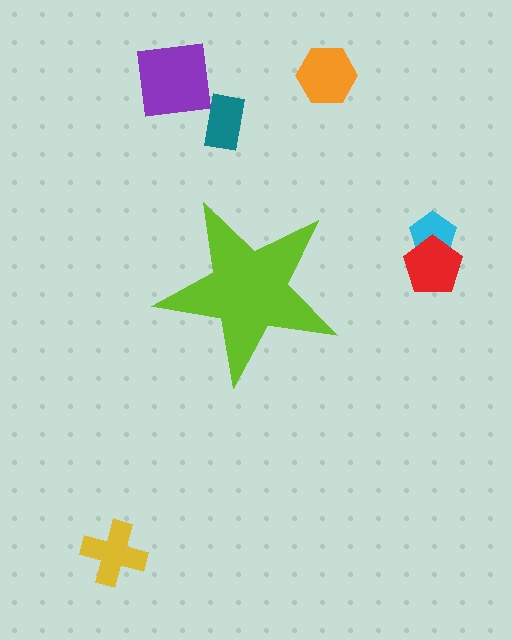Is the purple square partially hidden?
No, the purple square is fully visible.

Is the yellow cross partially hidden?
No, the yellow cross is fully visible.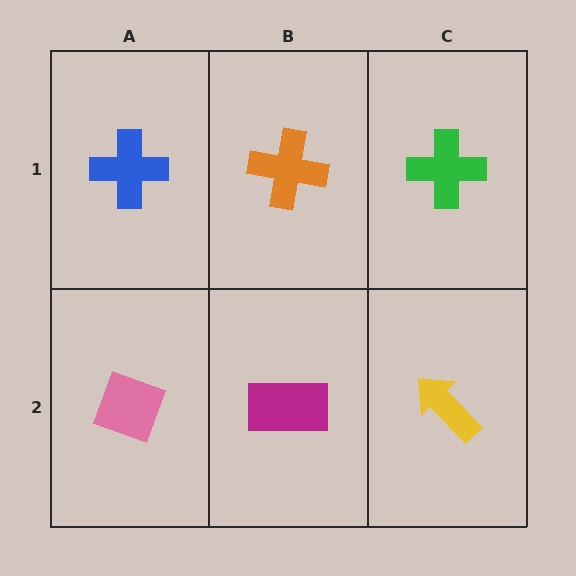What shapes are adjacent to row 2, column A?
A blue cross (row 1, column A), a magenta rectangle (row 2, column B).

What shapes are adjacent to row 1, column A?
A pink diamond (row 2, column A), an orange cross (row 1, column B).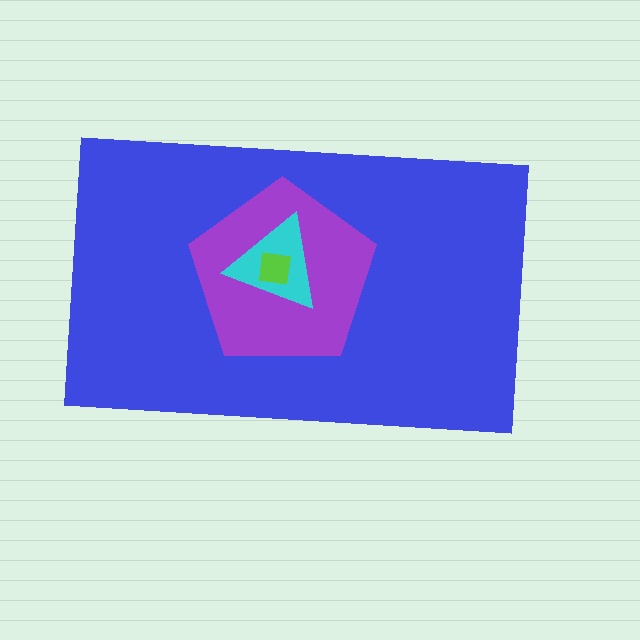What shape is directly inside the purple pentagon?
The cyan triangle.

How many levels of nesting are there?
4.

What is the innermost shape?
The lime square.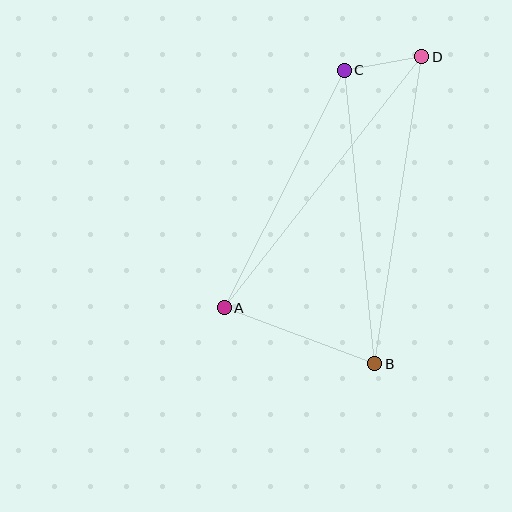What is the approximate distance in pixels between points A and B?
The distance between A and B is approximately 161 pixels.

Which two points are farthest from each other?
Points A and D are farthest from each other.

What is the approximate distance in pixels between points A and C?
The distance between A and C is approximately 266 pixels.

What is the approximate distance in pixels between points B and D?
The distance between B and D is approximately 311 pixels.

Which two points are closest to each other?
Points C and D are closest to each other.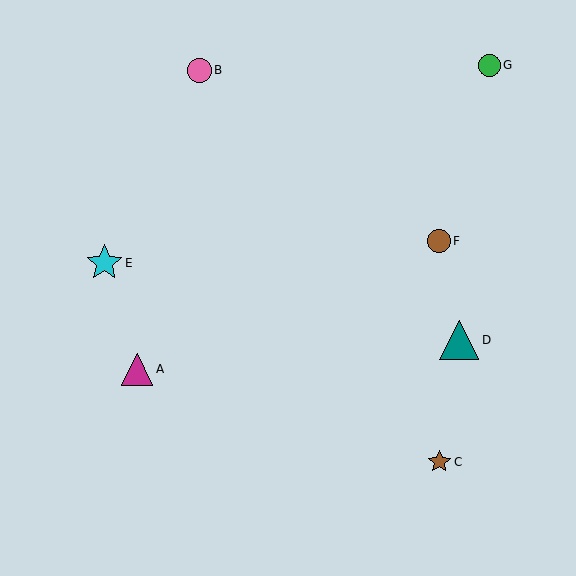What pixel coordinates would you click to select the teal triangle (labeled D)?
Click at (459, 340) to select the teal triangle D.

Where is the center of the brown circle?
The center of the brown circle is at (439, 241).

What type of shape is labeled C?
Shape C is a brown star.